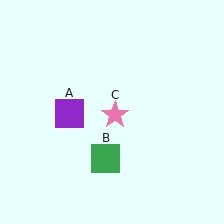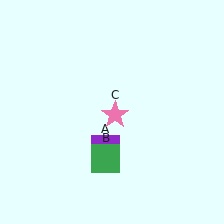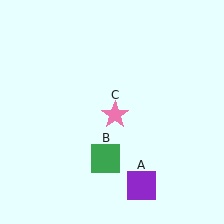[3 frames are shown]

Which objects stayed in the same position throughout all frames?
Green square (object B) and pink star (object C) remained stationary.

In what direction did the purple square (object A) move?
The purple square (object A) moved down and to the right.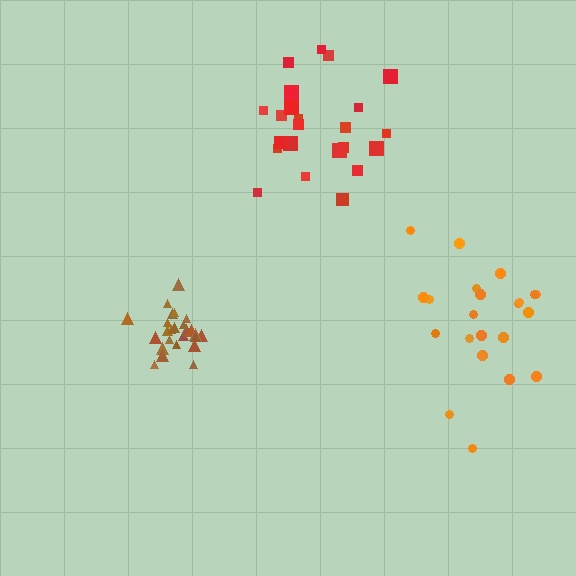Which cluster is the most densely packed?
Brown.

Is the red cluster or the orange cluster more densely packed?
Orange.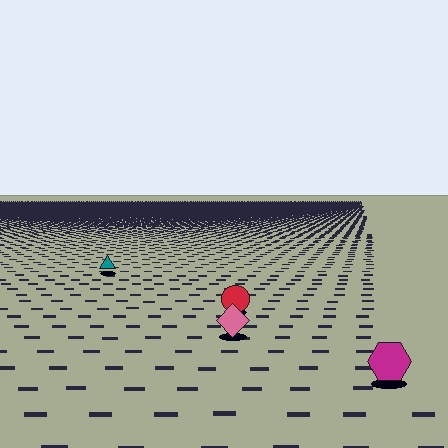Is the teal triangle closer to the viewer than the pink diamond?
No. The pink diamond is closer — you can tell from the texture gradient: the ground texture is coarser near it.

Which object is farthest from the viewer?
The teal triangle is farthest from the viewer. It appears smaller and the ground texture around it is denser.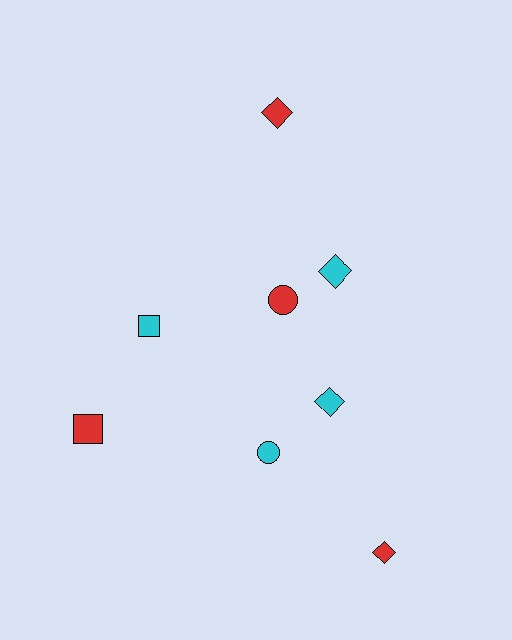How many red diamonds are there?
There are 2 red diamonds.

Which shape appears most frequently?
Diamond, with 4 objects.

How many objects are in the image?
There are 8 objects.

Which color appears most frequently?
Cyan, with 4 objects.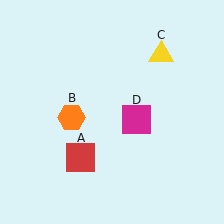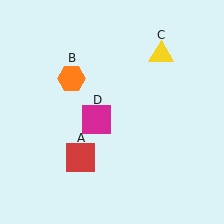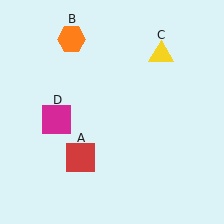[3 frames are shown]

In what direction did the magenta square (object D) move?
The magenta square (object D) moved left.